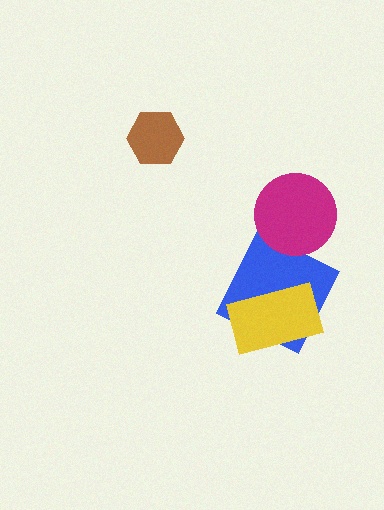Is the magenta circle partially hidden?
No, no other shape covers it.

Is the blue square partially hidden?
Yes, it is partially covered by another shape.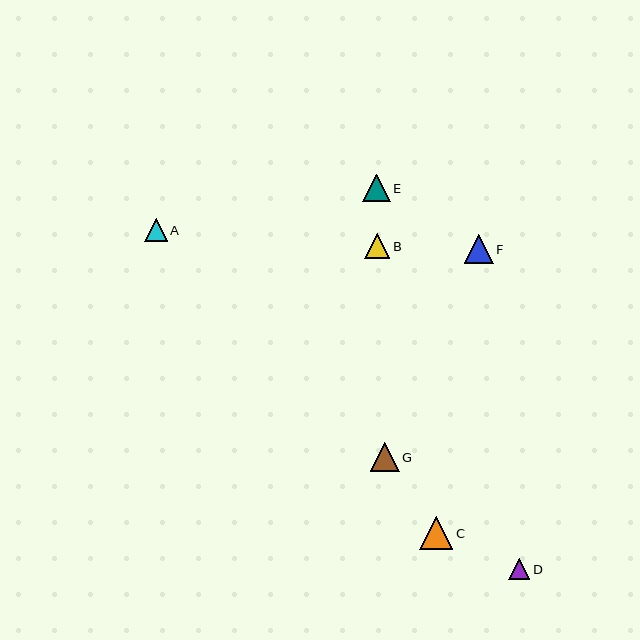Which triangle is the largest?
Triangle C is the largest with a size of approximately 33 pixels.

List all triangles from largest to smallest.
From largest to smallest: C, F, G, E, B, A, D.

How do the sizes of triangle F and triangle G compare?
Triangle F and triangle G are approximately the same size.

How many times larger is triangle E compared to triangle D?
Triangle E is approximately 1.3 times the size of triangle D.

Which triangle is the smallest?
Triangle D is the smallest with a size of approximately 21 pixels.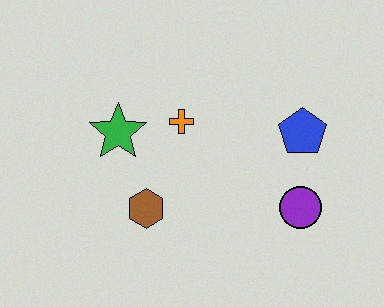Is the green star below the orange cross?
Yes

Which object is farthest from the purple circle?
The green star is farthest from the purple circle.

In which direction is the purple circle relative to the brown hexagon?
The purple circle is to the right of the brown hexagon.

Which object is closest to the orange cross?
The green star is closest to the orange cross.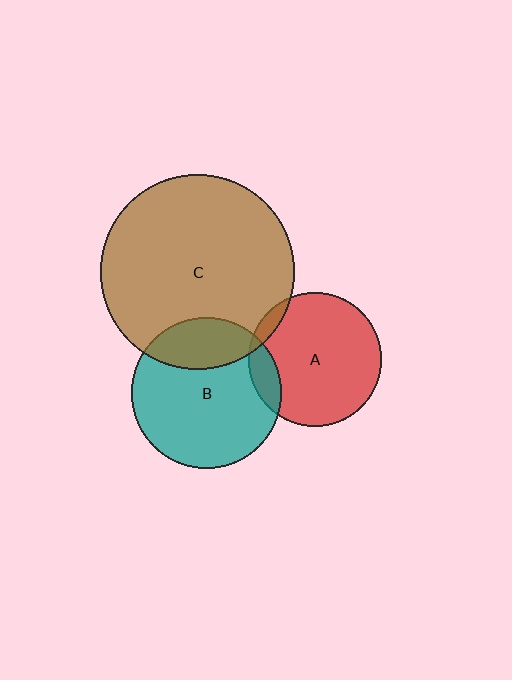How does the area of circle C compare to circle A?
Approximately 2.1 times.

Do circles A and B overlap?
Yes.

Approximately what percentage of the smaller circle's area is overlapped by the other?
Approximately 10%.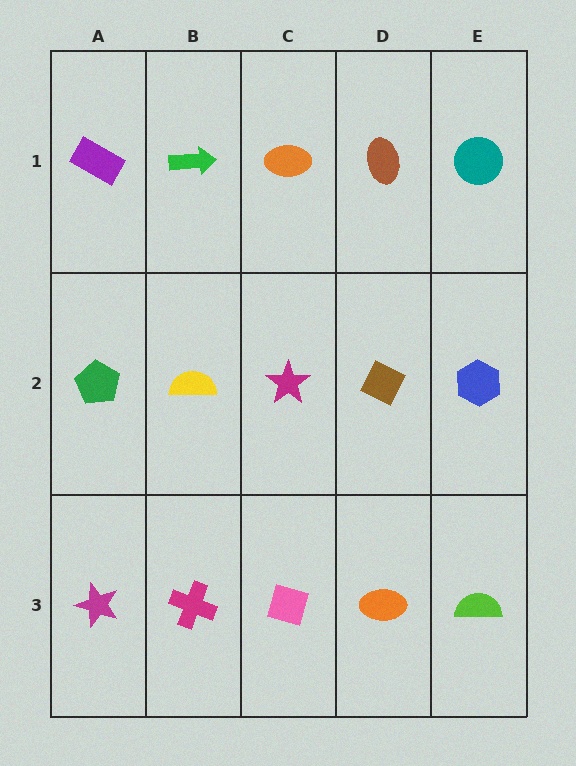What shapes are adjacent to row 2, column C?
An orange ellipse (row 1, column C), a pink diamond (row 3, column C), a yellow semicircle (row 2, column B), a brown diamond (row 2, column D).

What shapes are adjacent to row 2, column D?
A brown ellipse (row 1, column D), an orange ellipse (row 3, column D), a magenta star (row 2, column C), a blue hexagon (row 2, column E).